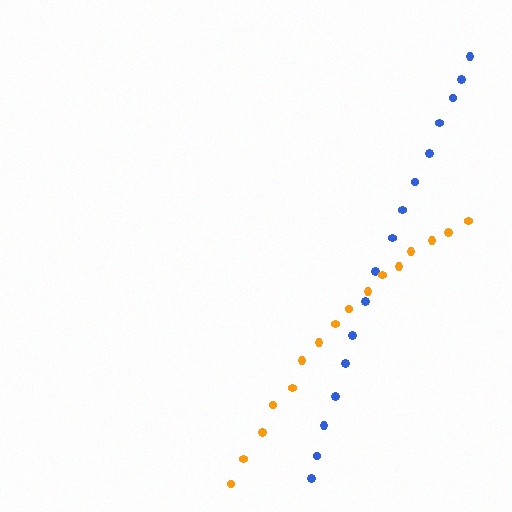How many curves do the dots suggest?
There are 2 distinct paths.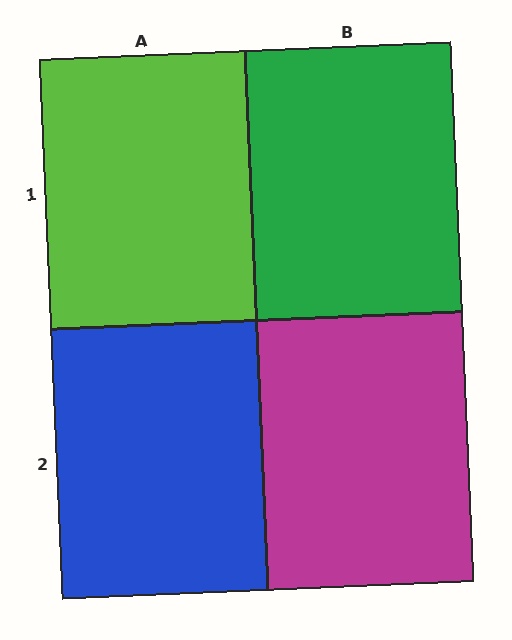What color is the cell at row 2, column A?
Blue.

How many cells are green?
1 cell is green.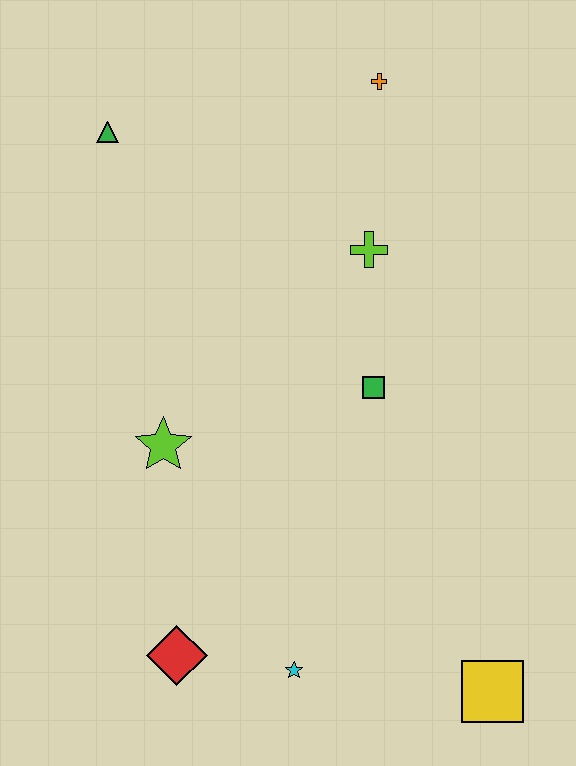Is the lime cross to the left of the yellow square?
Yes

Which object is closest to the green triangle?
The orange cross is closest to the green triangle.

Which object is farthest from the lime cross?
The yellow square is farthest from the lime cross.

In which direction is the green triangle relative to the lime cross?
The green triangle is to the left of the lime cross.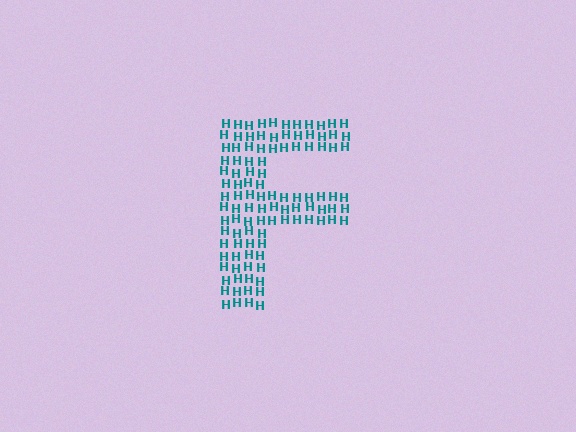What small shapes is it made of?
It is made of small letter H's.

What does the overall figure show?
The overall figure shows the letter F.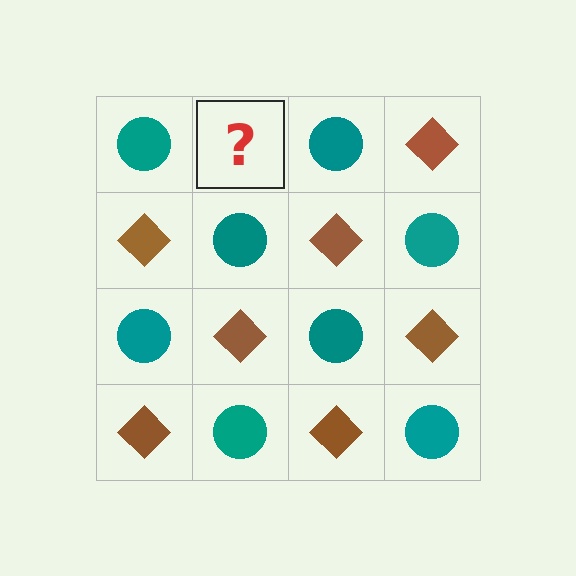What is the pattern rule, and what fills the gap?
The rule is that it alternates teal circle and brown diamond in a checkerboard pattern. The gap should be filled with a brown diamond.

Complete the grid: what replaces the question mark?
The question mark should be replaced with a brown diamond.